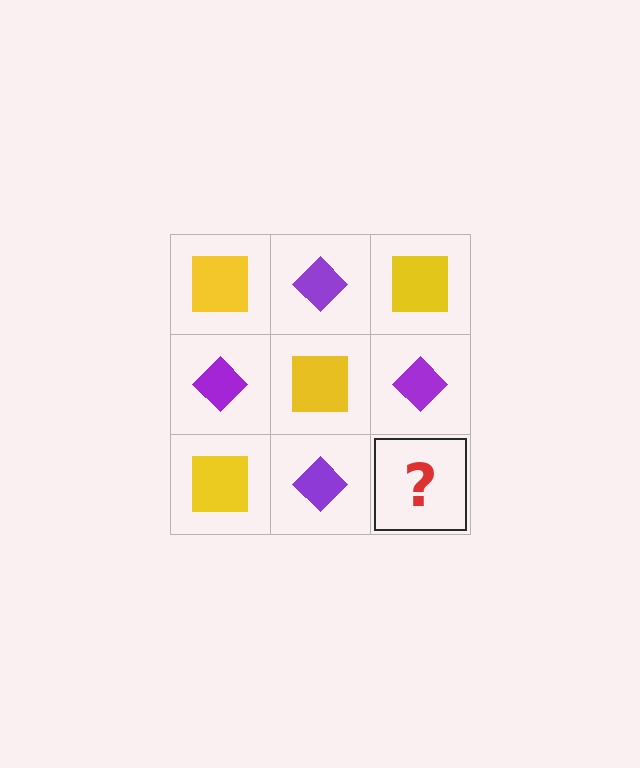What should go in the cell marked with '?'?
The missing cell should contain a yellow square.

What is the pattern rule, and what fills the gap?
The rule is that it alternates yellow square and purple diamond in a checkerboard pattern. The gap should be filled with a yellow square.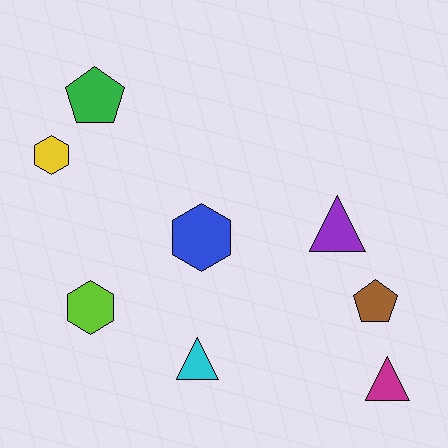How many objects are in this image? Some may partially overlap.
There are 8 objects.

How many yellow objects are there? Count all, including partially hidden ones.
There is 1 yellow object.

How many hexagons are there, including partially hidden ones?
There are 3 hexagons.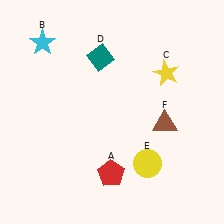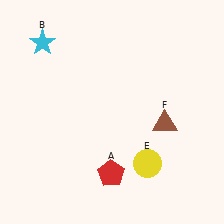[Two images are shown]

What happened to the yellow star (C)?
The yellow star (C) was removed in Image 2. It was in the top-right area of Image 1.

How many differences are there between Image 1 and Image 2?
There are 2 differences between the two images.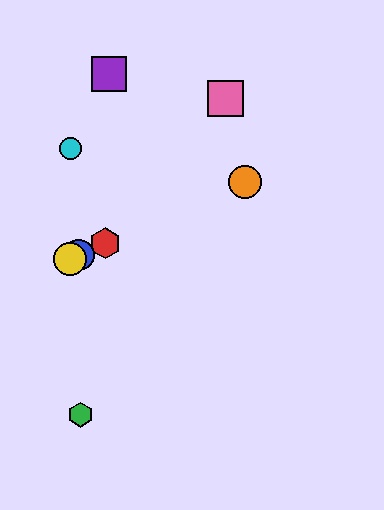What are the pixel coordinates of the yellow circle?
The yellow circle is at (70, 259).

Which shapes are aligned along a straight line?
The red hexagon, the blue circle, the yellow circle, the orange circle are aligned along a straight line.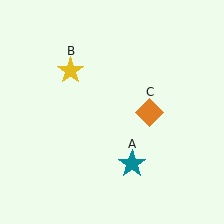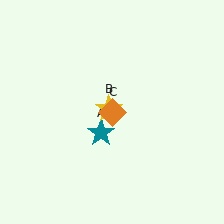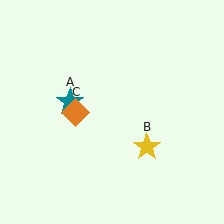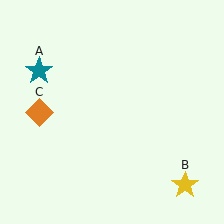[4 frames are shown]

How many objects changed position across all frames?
3 objects changed position: teal star (object A), yellow star (object B), orange diamond (object C).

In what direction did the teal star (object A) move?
The teal star (object A) moved up and to the left.